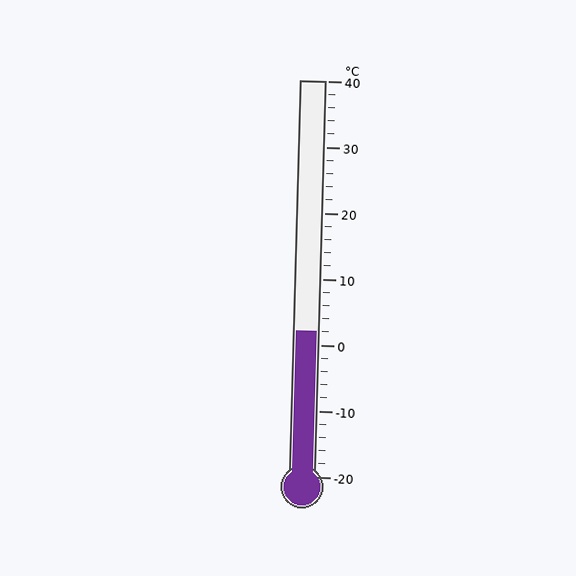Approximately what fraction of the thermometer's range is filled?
The thermometer is filled to approximately 35% of its range.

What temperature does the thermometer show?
The thermometer shows approximately 2°C.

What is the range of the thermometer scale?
The thermometer scale ranges from -20°C to 40°C.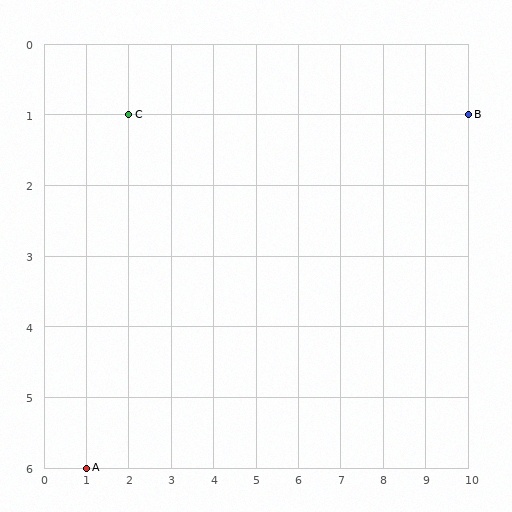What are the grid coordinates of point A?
Point A is at grid coordinates (1, 6).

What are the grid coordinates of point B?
Point B is at grid coordinates (10, 1).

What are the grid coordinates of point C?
Point C is at grid coordinates (2, 1).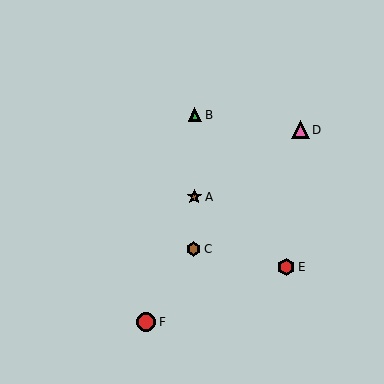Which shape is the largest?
The red circle (labeled F) is the largest.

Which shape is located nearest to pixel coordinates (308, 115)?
The pink triangle (labeled D) at (300, 130) is nearest to that location.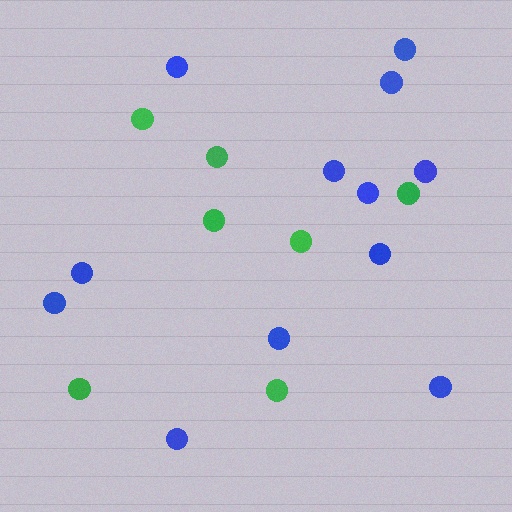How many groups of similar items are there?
There are 2 groups: one group of green circles (7) and one group of blue circles (12).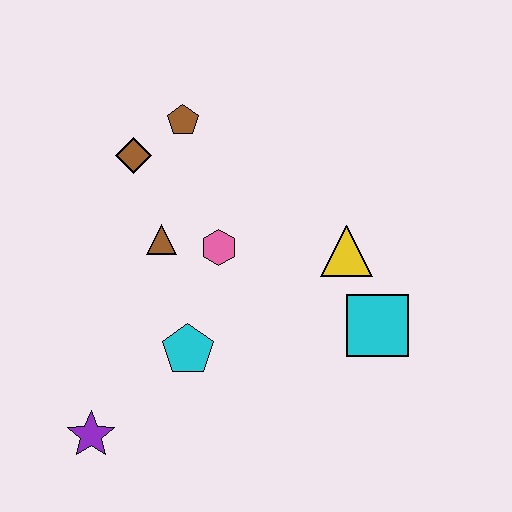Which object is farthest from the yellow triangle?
The purple star is farthest from the yellow triangle.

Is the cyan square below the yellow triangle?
Yes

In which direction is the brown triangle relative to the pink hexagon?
The brown triangle is to the left of the pink hexagon.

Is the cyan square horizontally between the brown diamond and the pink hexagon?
No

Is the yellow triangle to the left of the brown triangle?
No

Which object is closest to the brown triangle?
The pink hexagon is closest to the brown triangle.